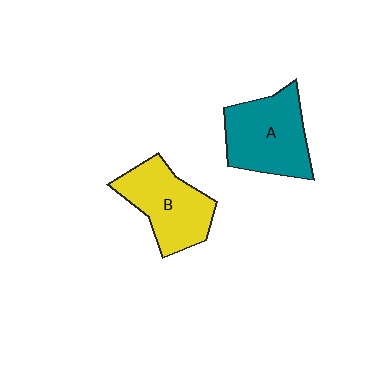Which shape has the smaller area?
Shape B (yellow).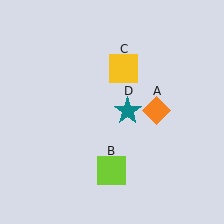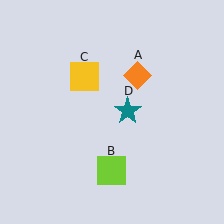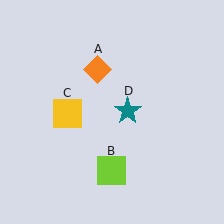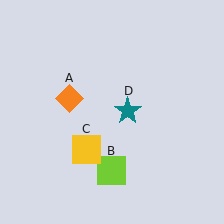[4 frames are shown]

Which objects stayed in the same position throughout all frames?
Lime square (object B) and teal star (object D) remained stationary.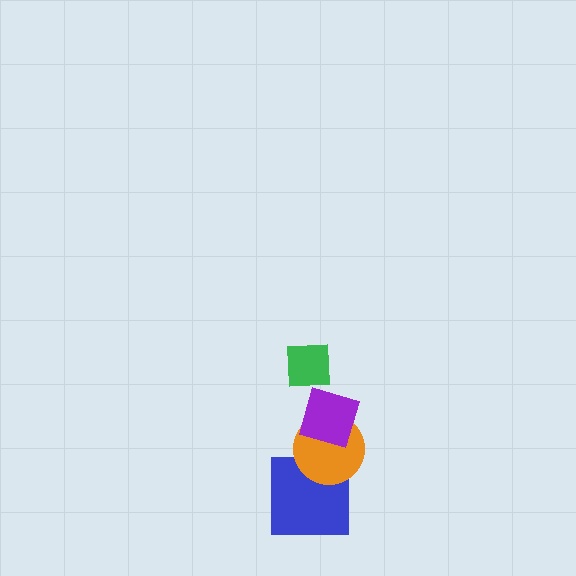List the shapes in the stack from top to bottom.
From top to bottom: the green square, the purple diamond, the orange circle, the blue square.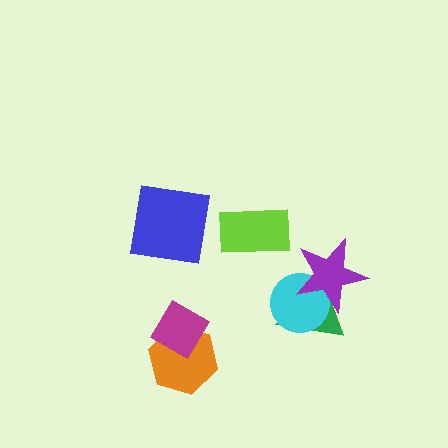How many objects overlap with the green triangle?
2 objects overlap with the green triangle.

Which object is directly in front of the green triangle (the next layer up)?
The cyan circle is directly in front of the green triangle.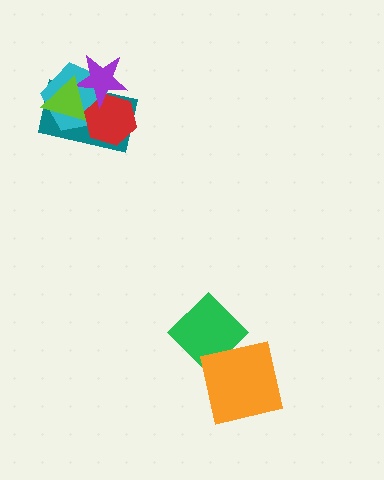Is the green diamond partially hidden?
Yes, it is partially covered by another shape.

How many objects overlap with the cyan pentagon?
4 objects overlap with the cyan pentagon.